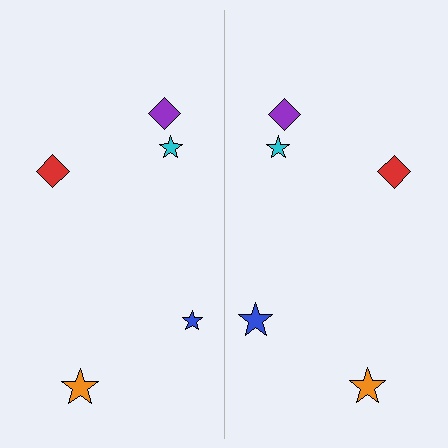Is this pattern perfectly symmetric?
No, the pattern is not perfectly symmetric. The blue star on the right side has a different size than its mirror counterpart.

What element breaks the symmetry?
The blue star on the right side has a different size than its mirror counterpart.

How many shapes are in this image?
There are 10 shapes in this image.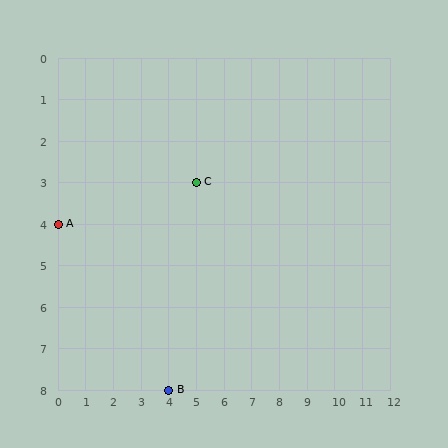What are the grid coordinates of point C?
Point C is at grid coordinates (5, 3).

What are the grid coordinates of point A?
Point A is at grid coordinates (0, 4).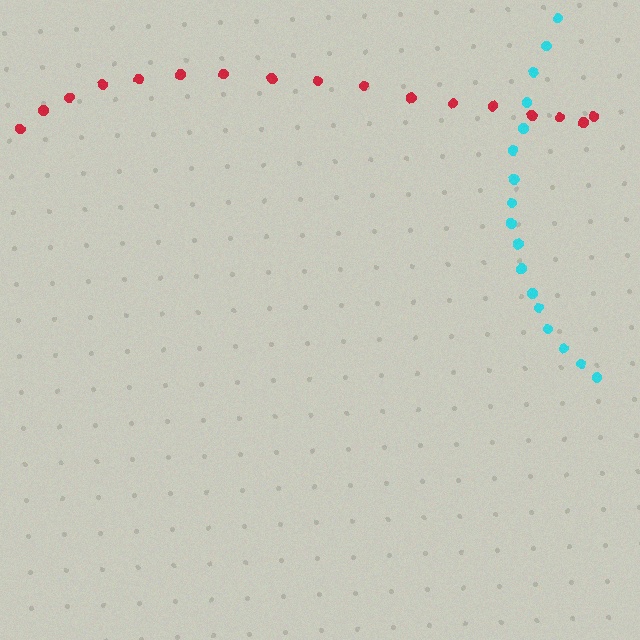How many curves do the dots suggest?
There are 2 distinct paths.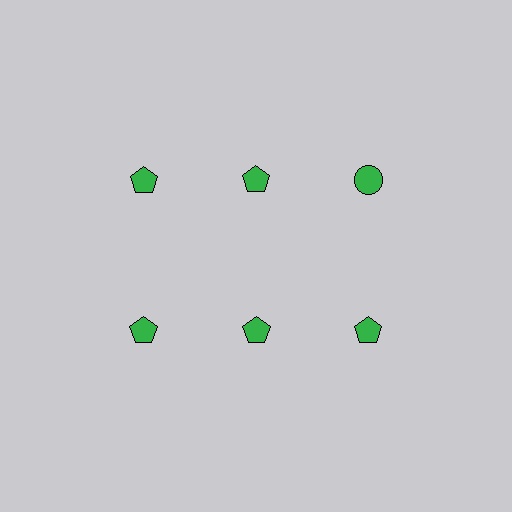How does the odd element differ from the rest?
It has a different shape: circle instead of pentagon.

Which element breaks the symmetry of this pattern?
The green circle in the top row, center column breaks the symmetry. All other shapes are green pentagons.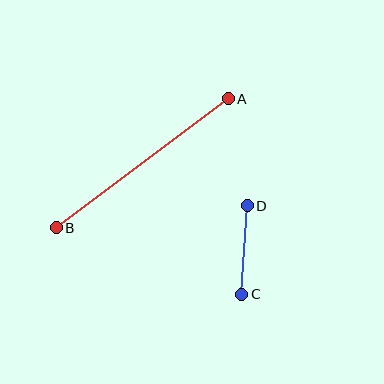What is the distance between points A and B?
The distance is approximately 215 pixels.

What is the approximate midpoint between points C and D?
The midpoint is at approximately (245, 250) pixels.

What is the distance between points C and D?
The distance is approximately 89 pixels.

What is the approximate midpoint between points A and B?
The midpoint is at approximately (142, 163) pixels.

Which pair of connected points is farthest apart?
Points A and B are farthest apart.